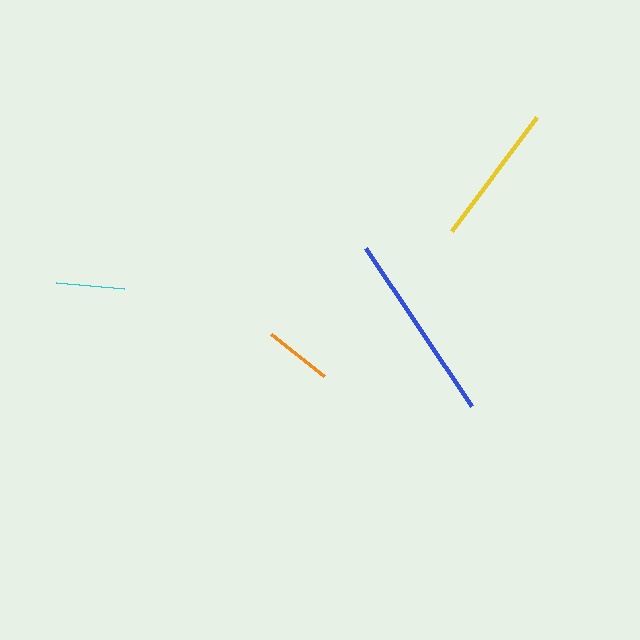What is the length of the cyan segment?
The cyan segment is approximately 68 pixels long.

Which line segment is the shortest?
The orange line is the shortest at approximately 67 pixels.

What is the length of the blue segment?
The blue segment is approximately 189 pixels long.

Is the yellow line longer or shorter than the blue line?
The blue line is longer than the yellow line.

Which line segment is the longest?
The blue line is the longest at approximately 189 pixels.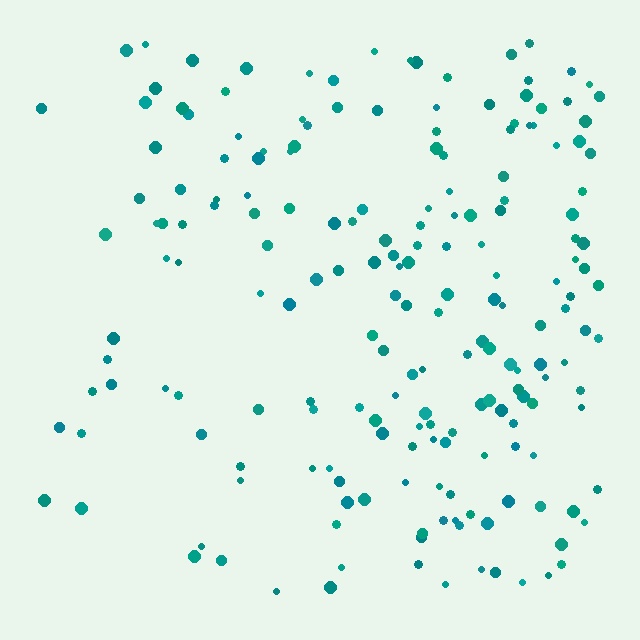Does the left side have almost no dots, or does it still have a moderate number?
Still a moderate number, just noticeably fewer than the right.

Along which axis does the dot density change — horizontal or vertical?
Horizontal.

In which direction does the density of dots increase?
From left to right, with the right side densest.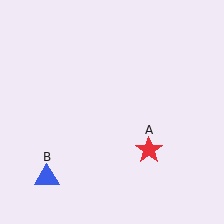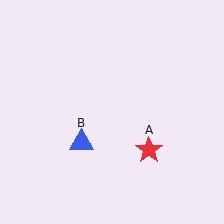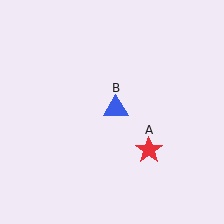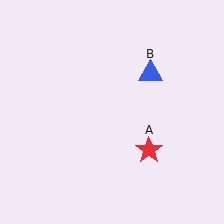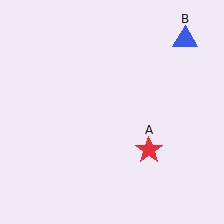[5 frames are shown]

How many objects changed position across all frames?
1 object changed position: blue triangle (object B).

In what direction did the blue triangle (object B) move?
The blue triangle (object B) moved up and to the right.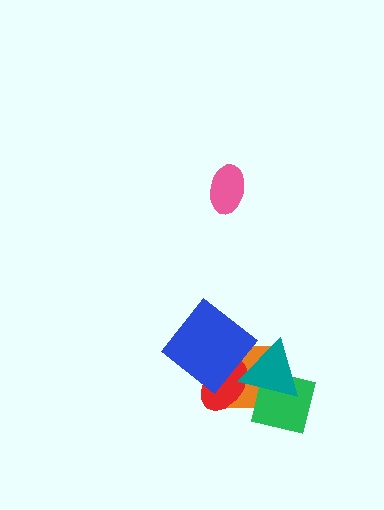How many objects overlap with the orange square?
4 objects overlap with the orange square.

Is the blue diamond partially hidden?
Yes, it is partially covered by another shape.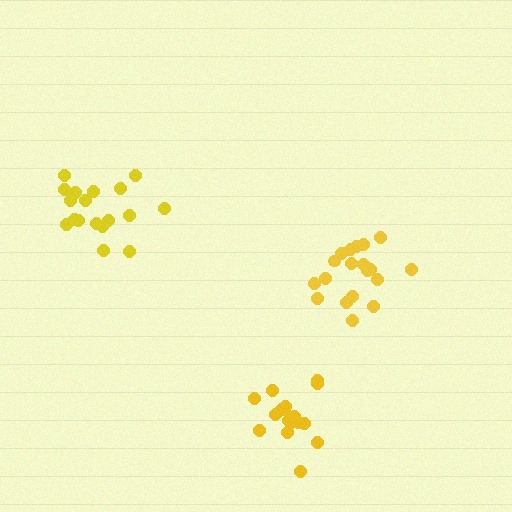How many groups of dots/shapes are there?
There are 3 groups.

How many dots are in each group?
Group 1: 19 dots, Group 2: 18 dots, Group 3: 17 dots (54 total).